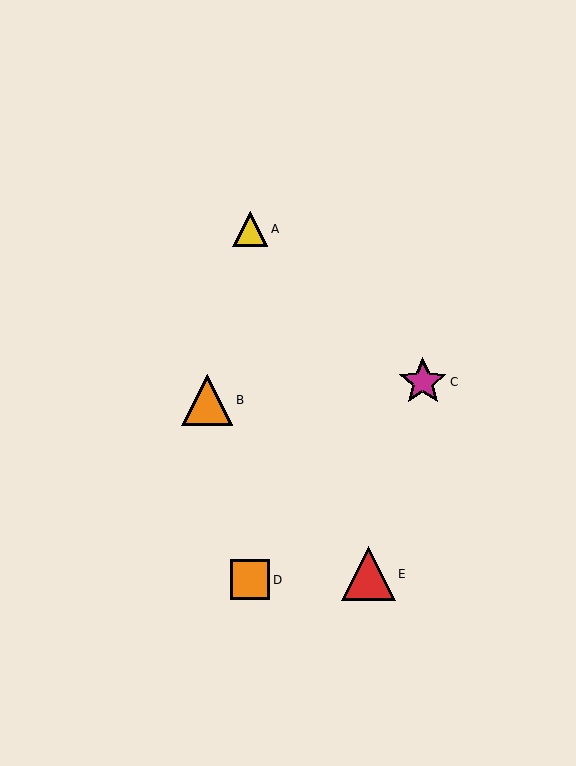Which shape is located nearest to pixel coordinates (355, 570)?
The red triangle (labeled E) at (368, 574) is nearest to that location.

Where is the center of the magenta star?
The center of the magenta star is at (423, 382).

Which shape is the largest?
The red triangle (labeled E) is the largest.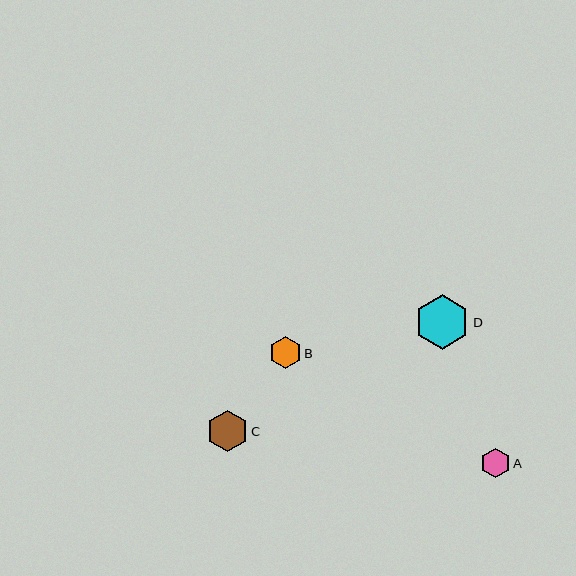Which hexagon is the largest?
Hexagon D is the largest with a size of approximately 54 pixels.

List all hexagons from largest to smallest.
From largest to smallest: D, C, B, A.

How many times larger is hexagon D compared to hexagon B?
Hexagon D is approximately 1.7 times the size of hexagon B.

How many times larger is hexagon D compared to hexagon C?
Hexagon D is approximately 1.3 times the size of hexagon C.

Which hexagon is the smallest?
Hexagon A is the smallest with a size of approximately 30 pixels.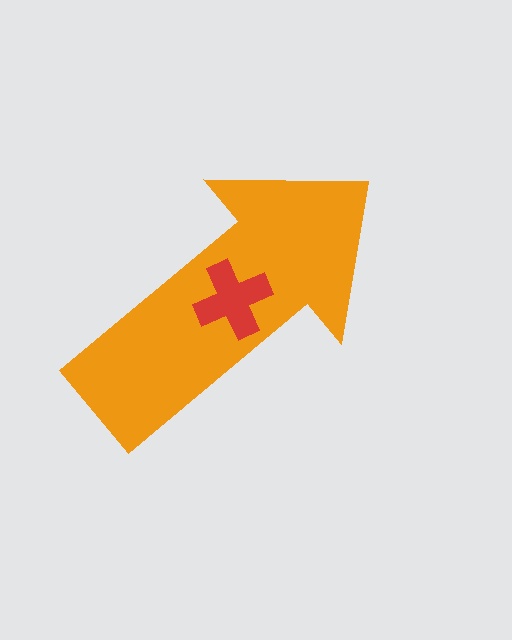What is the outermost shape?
The orange arrow.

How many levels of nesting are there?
2.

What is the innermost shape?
The red cross.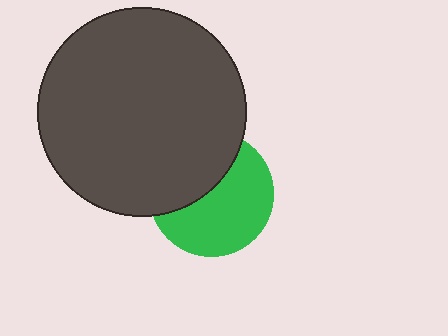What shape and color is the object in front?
The object in front is a dark gray circle.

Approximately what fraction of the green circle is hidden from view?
Roughly 41% of the green circle is hidden behind the dark gray circle.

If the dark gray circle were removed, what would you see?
You would see the complete green circle.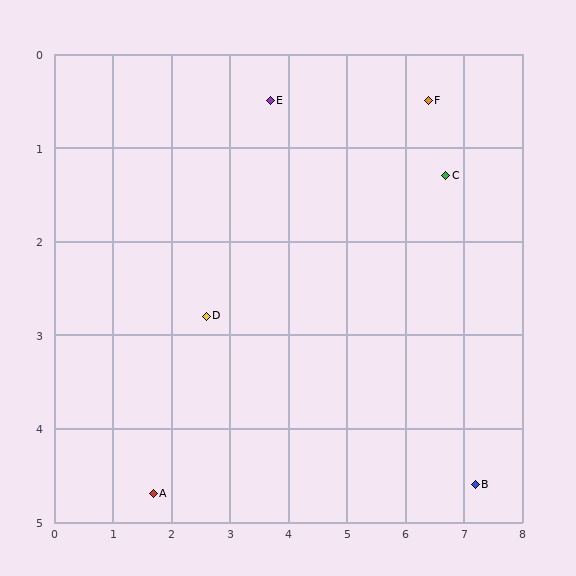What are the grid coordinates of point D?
Point D is at approximately (2.6, 2.8).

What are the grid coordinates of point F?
Point F is at approximately (6.4, 0.5).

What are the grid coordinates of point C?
Point C is at approximately (6.7, 1.3).